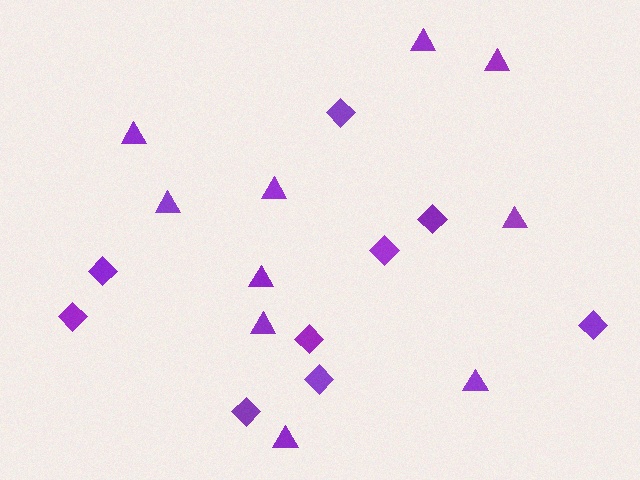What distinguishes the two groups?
There are 2 groups: one group of diamonds (9) and one group of triangles (10).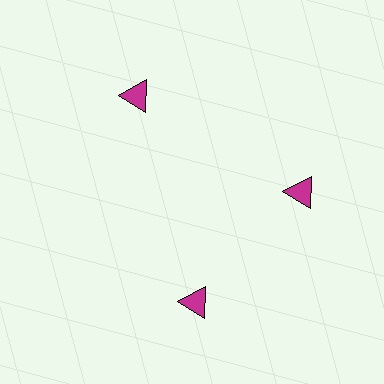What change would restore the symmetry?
The symmetry would be restored by rotating it back into even spacing with its neighbors so that all 3 triangles sit at equal angles and equal distance from the center.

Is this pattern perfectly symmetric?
No. The 3 magenta triangles are arranged in a ring, but one element near the 7 o'clock position is rotated out of alignment along the ring, breaking the 3-fold rotational symmetry.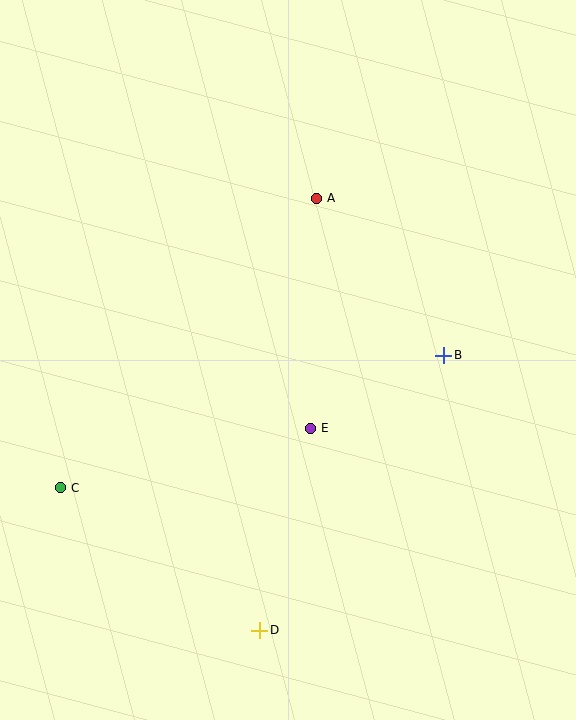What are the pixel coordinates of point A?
Point A is at (317, 198).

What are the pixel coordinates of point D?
Point D is at (260, 630).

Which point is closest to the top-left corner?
Point A is closest to the top-left corner.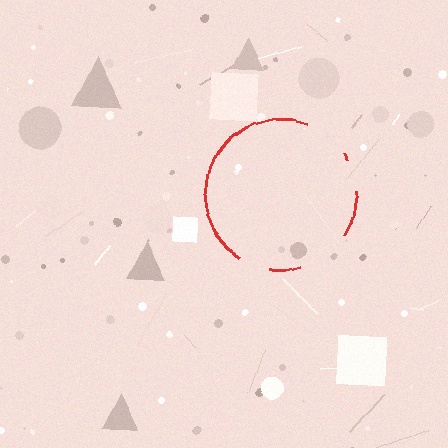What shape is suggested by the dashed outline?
The dashed outline suggests a circle.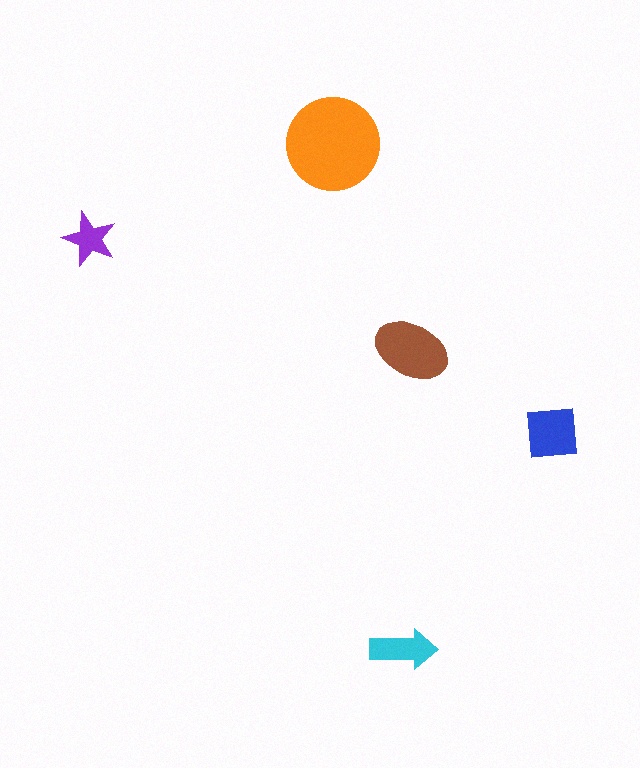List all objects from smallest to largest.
The purple star, the cyan arrow, the blue square, the brown ellipse, the orange circle.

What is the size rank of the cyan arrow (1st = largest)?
4th.